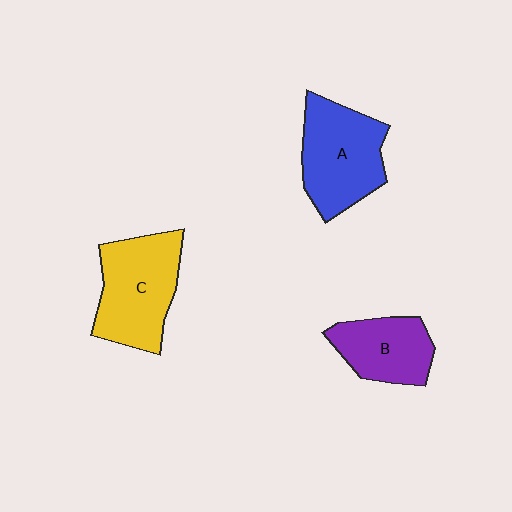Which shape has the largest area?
Shape C (yellow).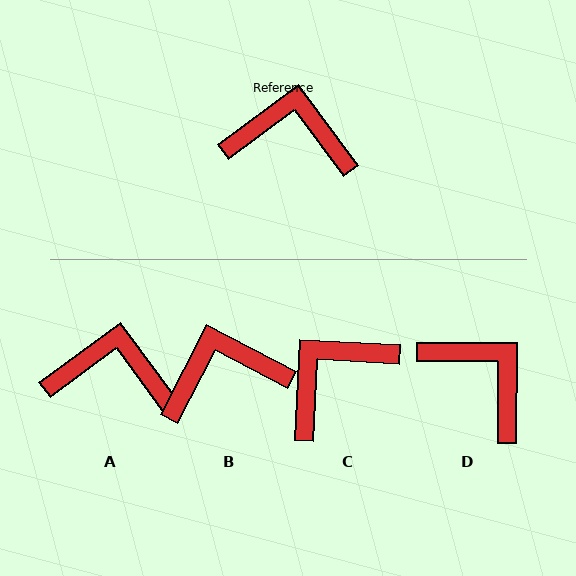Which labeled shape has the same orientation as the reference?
A.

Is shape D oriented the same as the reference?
No, it is off by about 37 degrees.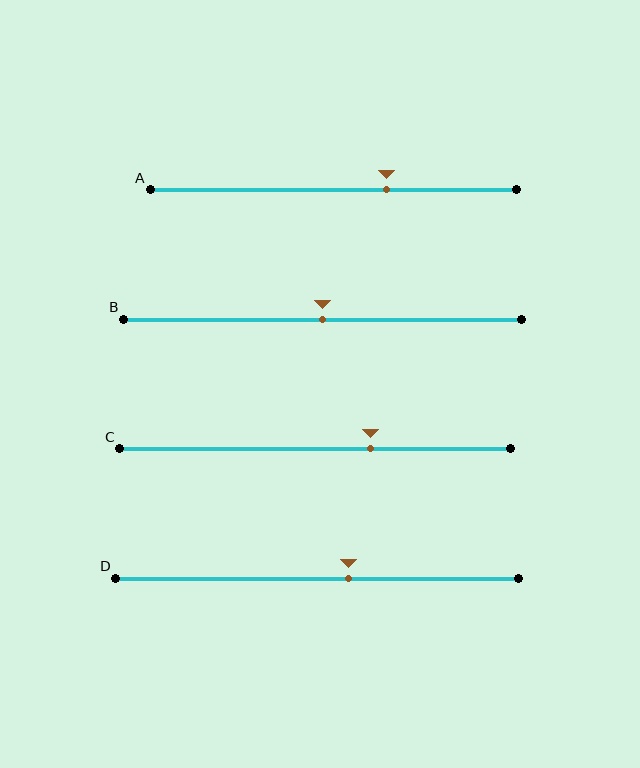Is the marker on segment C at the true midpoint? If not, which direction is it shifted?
No, the marker on segment C is shifted to the right by about 14% of the segment length.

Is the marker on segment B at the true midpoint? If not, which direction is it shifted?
Yes, the marker on segment B is at the true midpoint.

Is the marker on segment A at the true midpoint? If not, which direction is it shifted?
No, the marker on segment A is shifted to the right by about 14% of the segment length.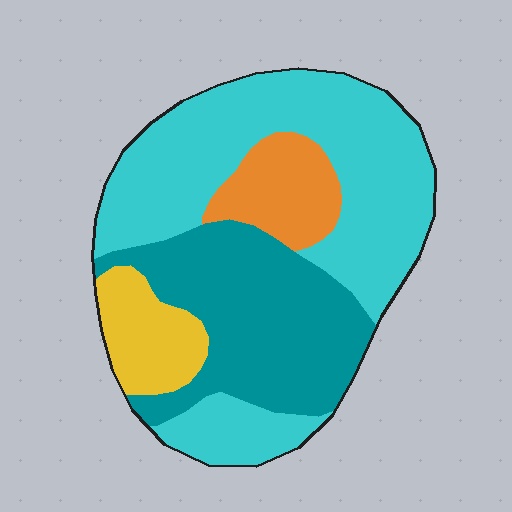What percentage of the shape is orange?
Orange takes up about one tenth (1/10) of the shape.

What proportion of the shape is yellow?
Yellow takes up about one tenth (1/10) of the shape.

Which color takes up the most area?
Cyan, at roughly 50%.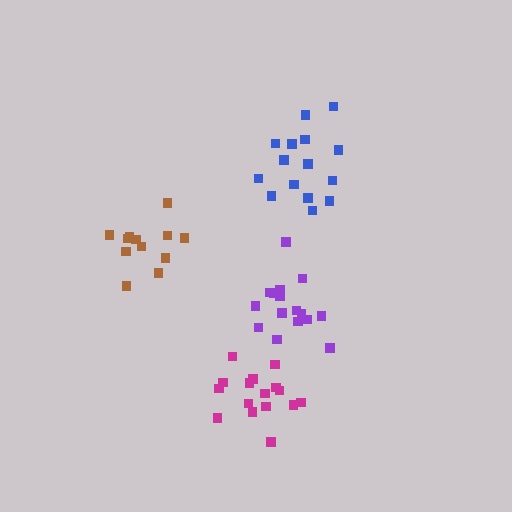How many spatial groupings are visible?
There are 4 spatial groupings.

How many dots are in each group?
Group 1: 12 dots, Group 2: 16 dots, Group 3: 15 dots, Group 4: 16 dots (59 total).